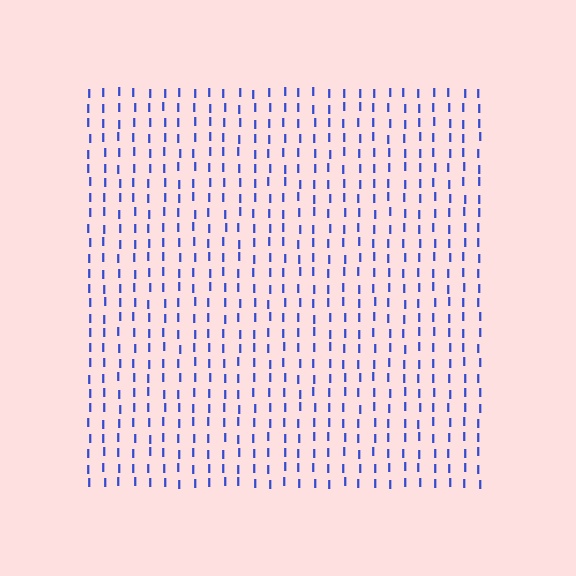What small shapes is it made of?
It is made of small letter I's.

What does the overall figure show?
The overall figure shows a square.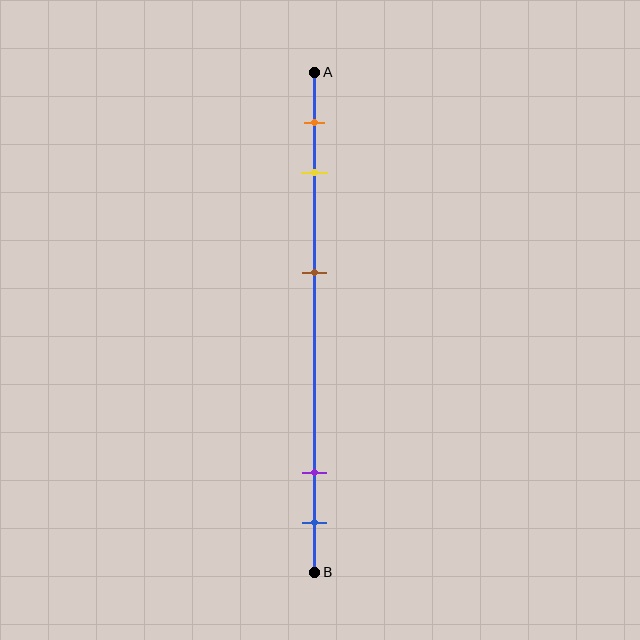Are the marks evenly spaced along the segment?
No, the marks are not evenly spaced.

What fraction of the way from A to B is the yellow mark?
The yellow mark is approximately 20% (0.2) of the way from A to B.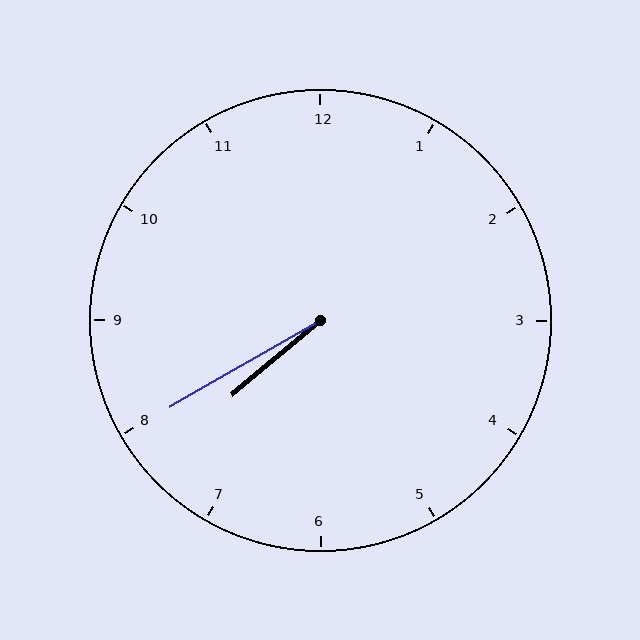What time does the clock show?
7:40.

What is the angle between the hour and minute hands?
Approximately 10 degrees.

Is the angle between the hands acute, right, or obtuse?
It is acute.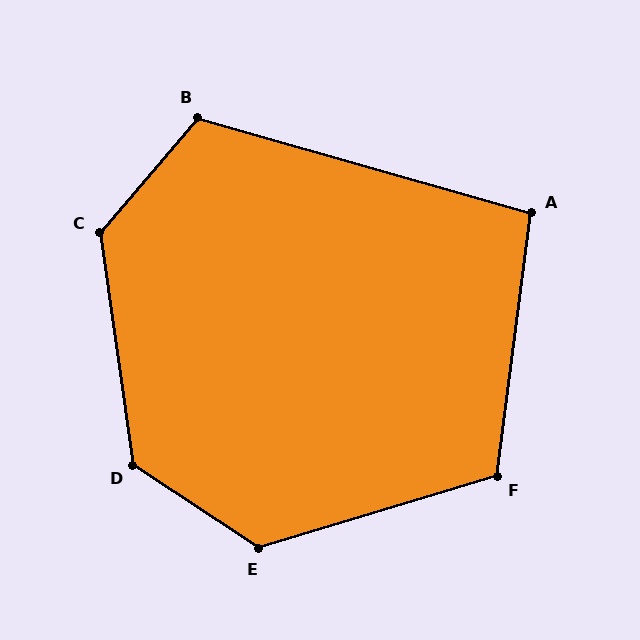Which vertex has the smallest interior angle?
A, at approximately 99 degrees.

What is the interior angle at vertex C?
Approximately 132 degrees (obtuse).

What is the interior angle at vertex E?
Approximately 130 degrees (obtuse).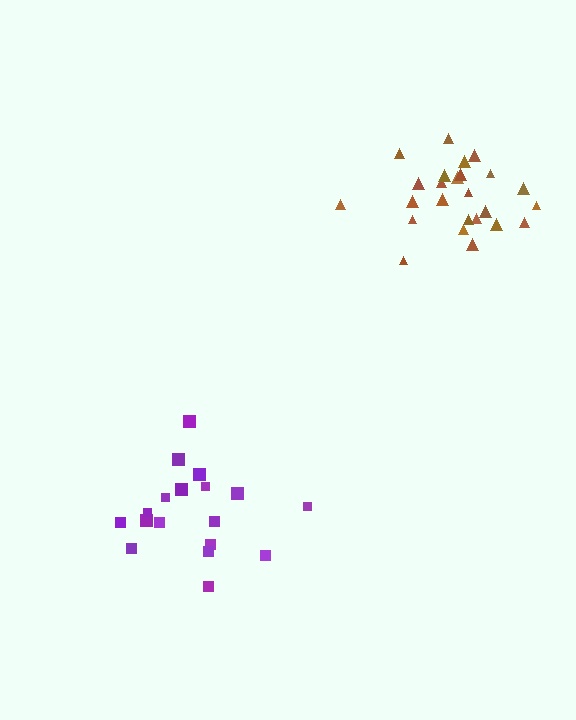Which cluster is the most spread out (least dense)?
Purple.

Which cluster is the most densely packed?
Brown.